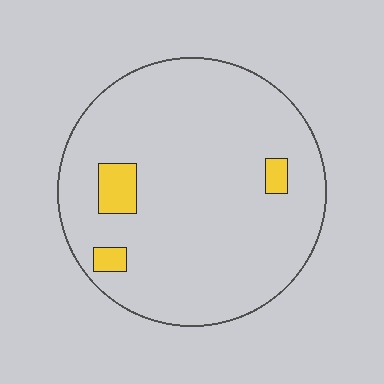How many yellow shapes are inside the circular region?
3.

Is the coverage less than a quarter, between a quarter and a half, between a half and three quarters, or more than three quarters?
Less than a quarter.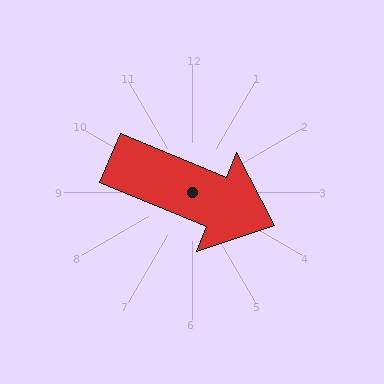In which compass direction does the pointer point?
East.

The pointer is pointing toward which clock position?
Roughly 4 o'clock.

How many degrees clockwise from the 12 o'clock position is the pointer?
Approximately 112 degrees.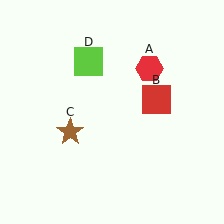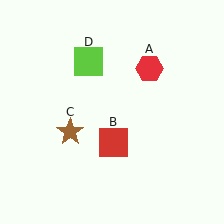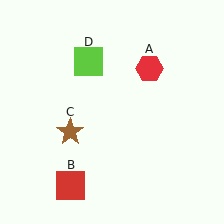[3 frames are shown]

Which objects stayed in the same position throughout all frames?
Red hexagon (object A) and brown star (object C) and lime square (object D) remained stationary.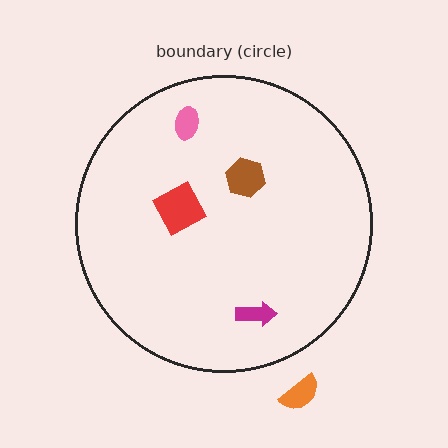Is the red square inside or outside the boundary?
Inside.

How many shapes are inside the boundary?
4 inside, 1 outside.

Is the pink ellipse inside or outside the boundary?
Inside.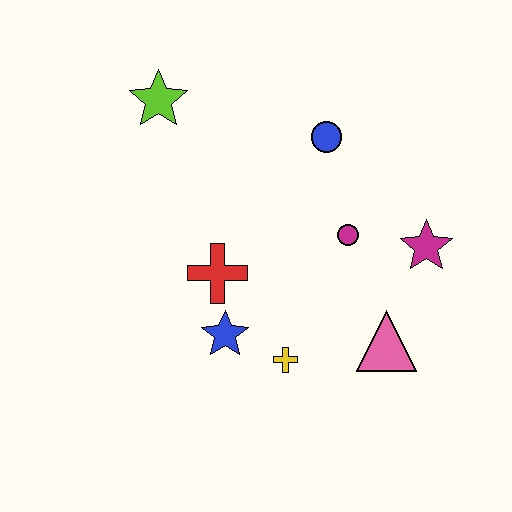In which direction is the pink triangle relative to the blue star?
The pink triangle is to the right of the blue star.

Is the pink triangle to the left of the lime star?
No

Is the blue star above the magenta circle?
No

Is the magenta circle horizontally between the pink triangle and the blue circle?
Yes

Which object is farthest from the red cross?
The magenta star is farthest from the red cross.